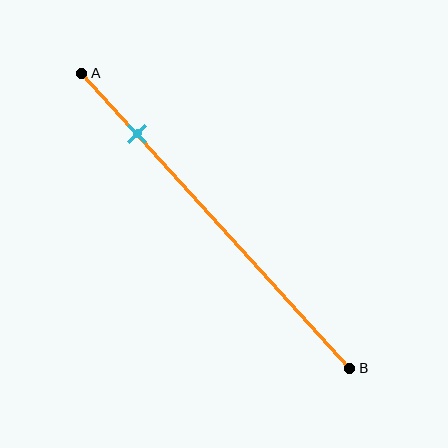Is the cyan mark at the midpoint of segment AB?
No, the mark is at about 20% from A, not at the 50% midpoint.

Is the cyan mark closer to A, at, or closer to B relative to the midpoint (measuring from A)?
The cyan mark is closer to point A than the midpoint of segment AB.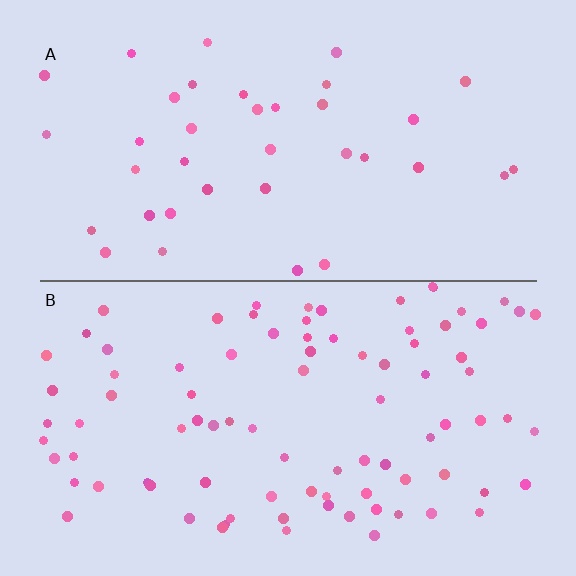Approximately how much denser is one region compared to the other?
Approximately 2.4× — region B over region A.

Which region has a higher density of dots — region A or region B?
B (the bottom).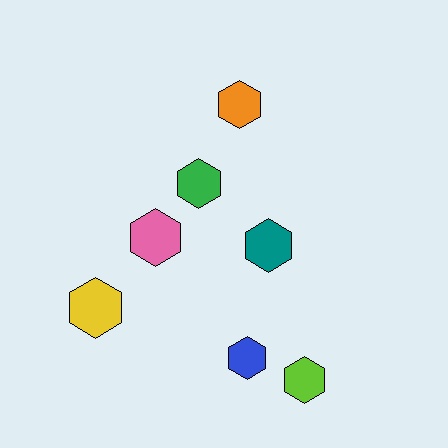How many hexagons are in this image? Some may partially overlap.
There are 7 hexagons.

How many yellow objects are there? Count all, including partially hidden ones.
There is 1 yellow object.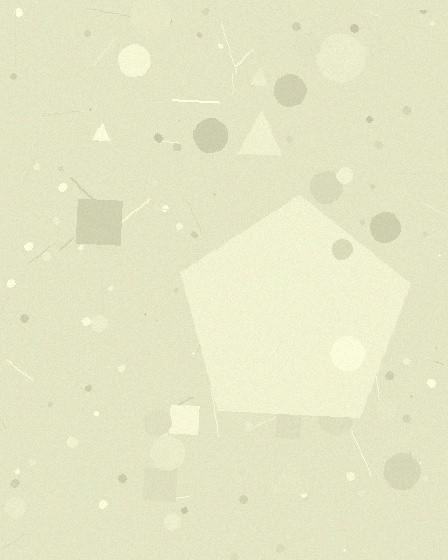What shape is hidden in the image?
A pentagon is hidden in the image.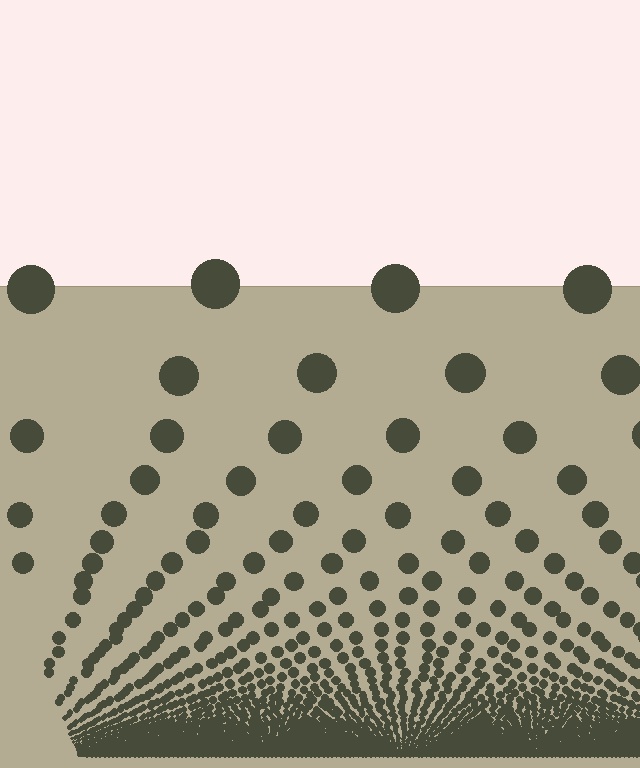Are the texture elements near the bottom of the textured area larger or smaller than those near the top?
Smaller. The gradient is inverted — elements near the bottom are smaller and denser.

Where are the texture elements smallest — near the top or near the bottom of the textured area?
Near the bottom.